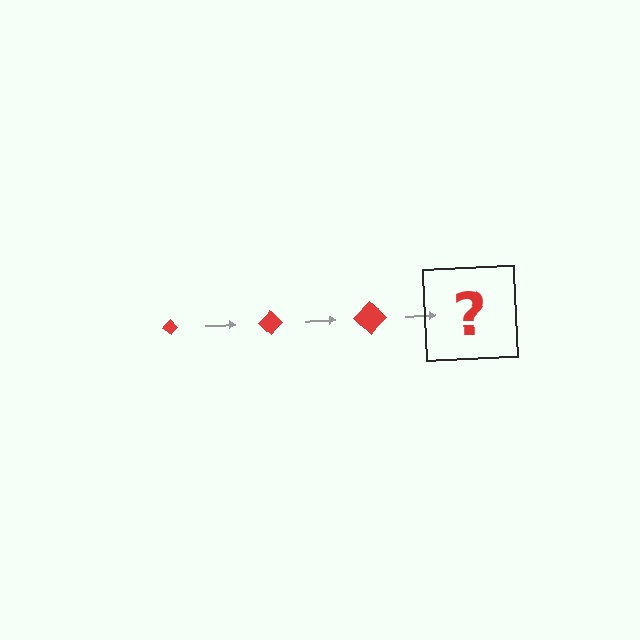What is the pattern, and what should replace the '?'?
The pattern is that the diamond gets progressively larger each step. The '?' should be a red diamond, larger than the previous one.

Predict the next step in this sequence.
The next step is a red diamond, larger than the previous one.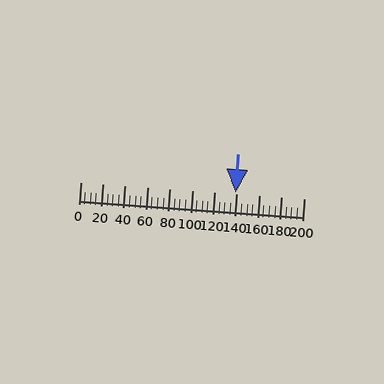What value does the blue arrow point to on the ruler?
The blue arrow points to approximately 139.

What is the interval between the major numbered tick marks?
The major tick marks are spaced 20 units apart.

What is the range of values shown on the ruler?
The ruler shows values from 0 to 200.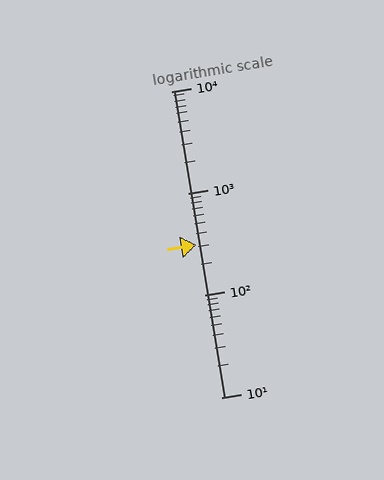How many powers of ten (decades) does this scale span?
The scale spans 3 decades, from 10 to 10000.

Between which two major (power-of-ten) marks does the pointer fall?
The pointer is between 100 and 1000.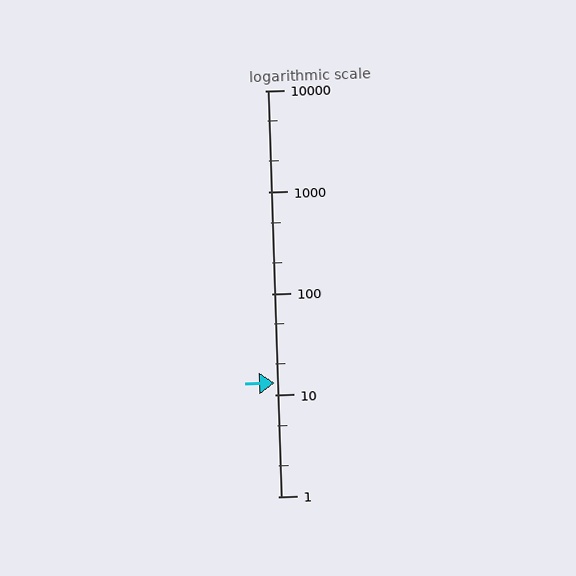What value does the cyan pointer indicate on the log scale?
The pointer indicates approximately 13.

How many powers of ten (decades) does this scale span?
The scale spans 4 decades, from 1 to 10000.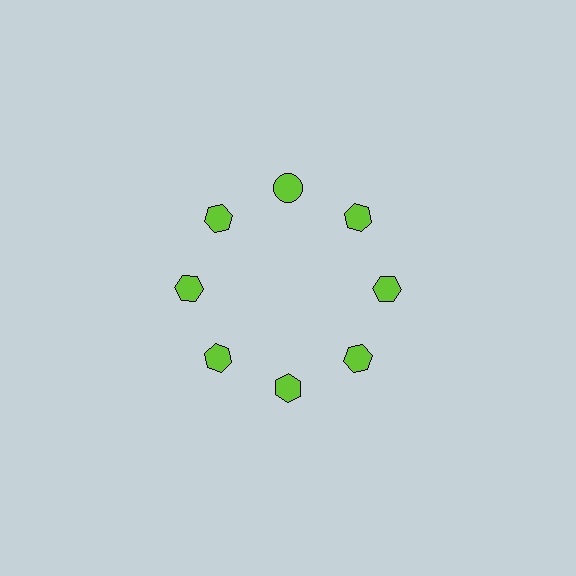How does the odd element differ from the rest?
It has a different shape: circle instead of hexagon.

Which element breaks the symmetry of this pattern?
The lime circle at roughly the 12 o'clock position breaks the symmetry. All other shapes are lime hexagons.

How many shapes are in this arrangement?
There are 8 shapes arranged in a ring pattern.